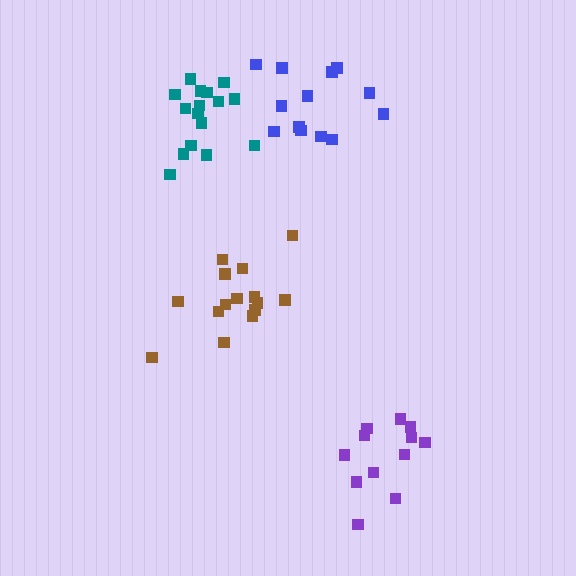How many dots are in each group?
Group 1: 15 dots, Group 2: 16 dots, Group 3: 12 dots, Group 4: 14 dots (57 total).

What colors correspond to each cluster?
The clusters are colored: brown, teal, purple, blue.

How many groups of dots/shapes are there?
There are 4 groups.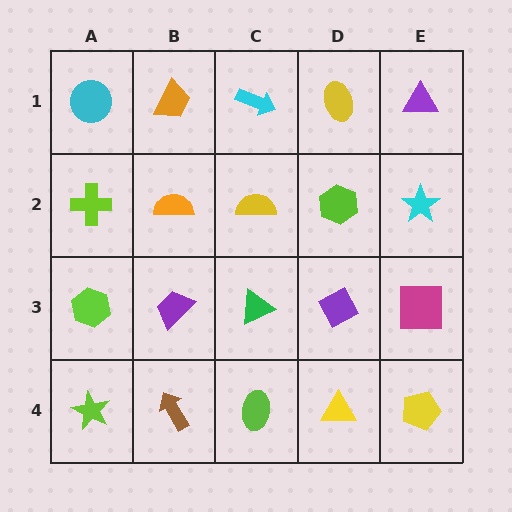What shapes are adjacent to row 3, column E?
A cyan star (row 2, column E), a yellow pentagon (row 4, column E), a purple diamond (row 3, column D).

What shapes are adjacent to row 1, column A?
A lime cross (row 2, column A), an orange trapezoid (row 1, column B).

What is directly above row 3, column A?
A lime cross.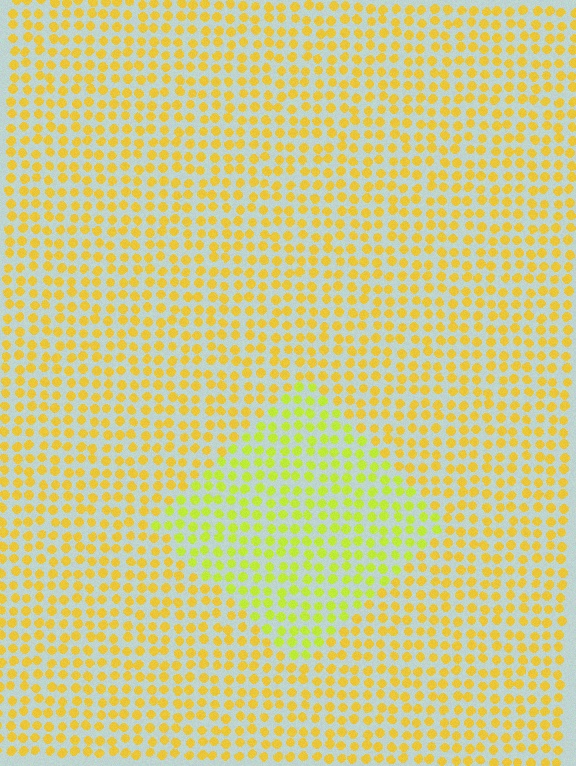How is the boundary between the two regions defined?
The boundary is defined purely by a slight shift in hue (about 28 degrees). Spacing, size, and orientation are identical on both sides.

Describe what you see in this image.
The image is filled with small yellow elements in a uniform arrangement. A diamond-shaped region is visible where the elements are tinted to a slightly different hue, forming a subtle color boundary.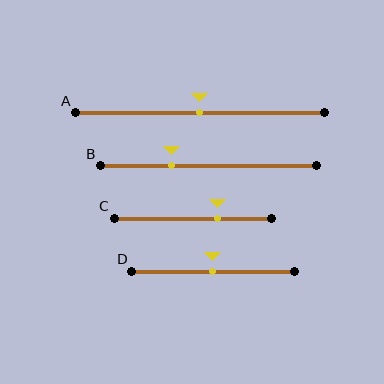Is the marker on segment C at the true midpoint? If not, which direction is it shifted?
No, the marker on segment C is shifted to the right by about 16% of the segment length.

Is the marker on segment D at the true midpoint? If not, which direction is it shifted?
Yes, the marker on segment D is at the true midpoint.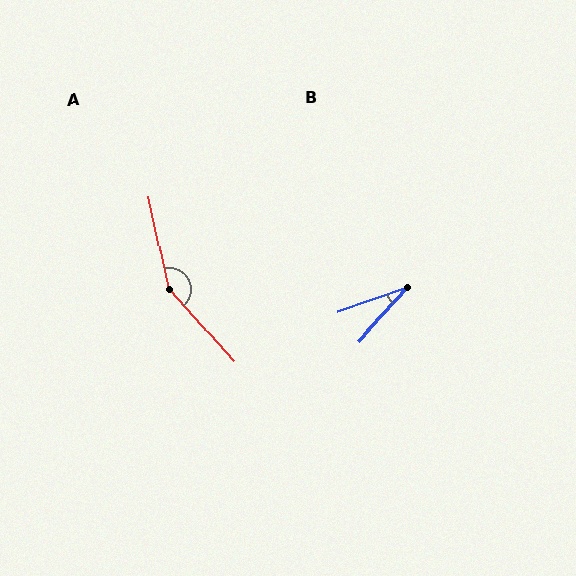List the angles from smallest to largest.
B (29°), A (150°).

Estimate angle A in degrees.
Approximately 150 degrees.